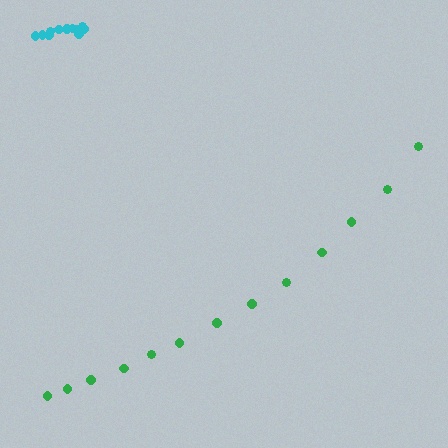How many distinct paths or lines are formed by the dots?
There are 2 distinct paths.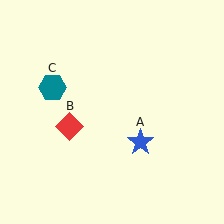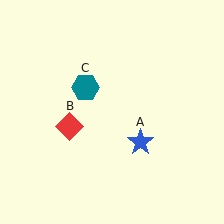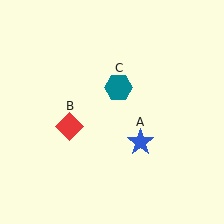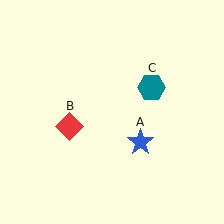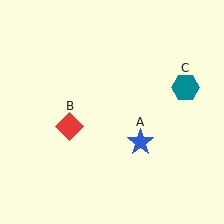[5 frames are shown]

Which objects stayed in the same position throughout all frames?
Blue star (object A) and red diamond (object B) remained stationary.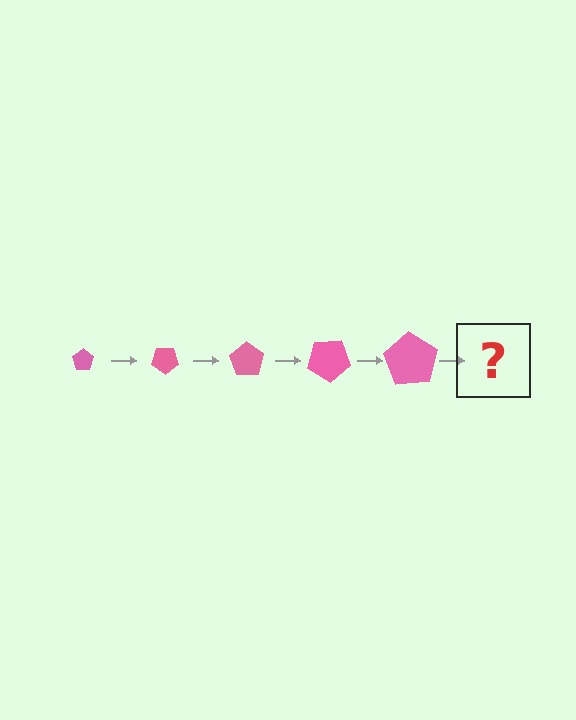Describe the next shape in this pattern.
It should be a pentagon, larger than the previous one and rotated 175 degrees from the start.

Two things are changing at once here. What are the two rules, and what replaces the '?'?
The two rules are that the pentagon grows larger each step and it rotates 35 degrees each step. The '?' should be a pentagon, larger than the previous one and rotated 175 degrees from the start.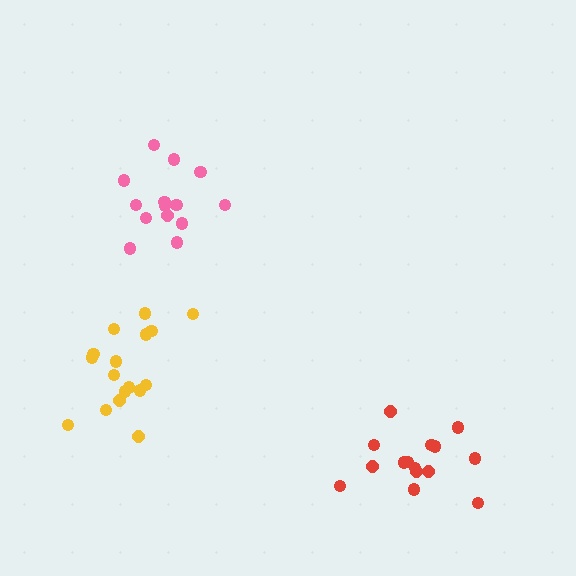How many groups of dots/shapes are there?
There are 3 groups.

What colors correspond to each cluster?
The clusters are colored: yellow, red, pink.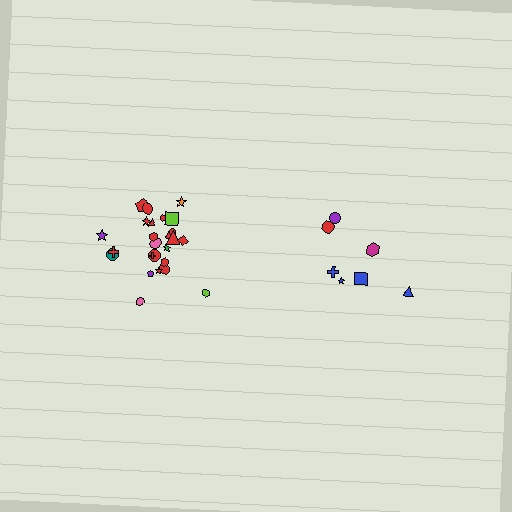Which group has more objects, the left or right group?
The left group.